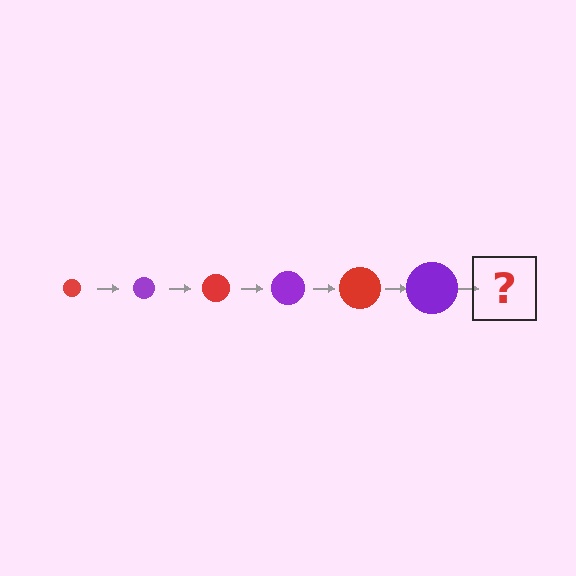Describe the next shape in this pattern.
It should be a red circle, larger than the previous one.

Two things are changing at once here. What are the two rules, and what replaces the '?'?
The two rules are that the circle grows larger each step and the color cycles through red and purple. The '?' should be a red circle, larger than the previous one.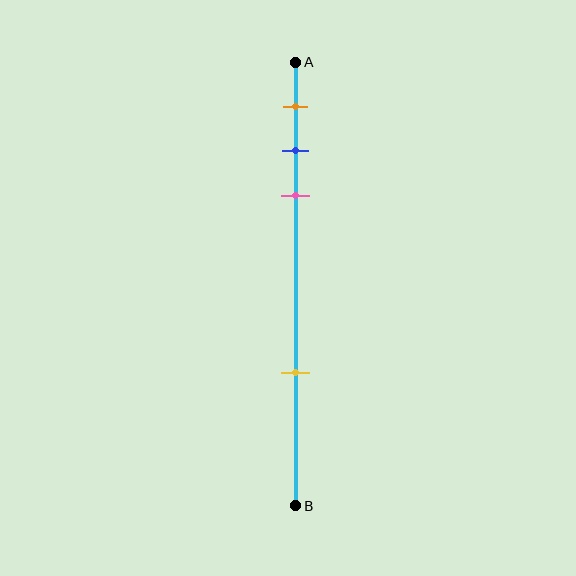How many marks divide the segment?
There are 4 marks dividing the segment.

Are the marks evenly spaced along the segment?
No, the marks are not evenly spaced.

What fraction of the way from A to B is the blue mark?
The blue mark is approximately 20% (0.2) of the way from A to B.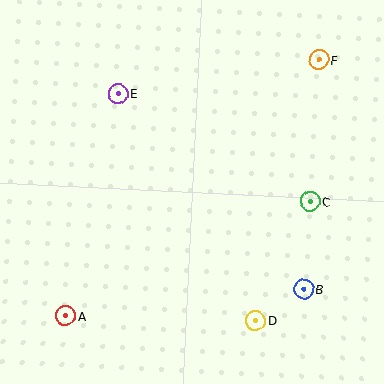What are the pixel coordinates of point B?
Point B is at (304, 289).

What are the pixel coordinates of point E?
Point E is at (118, 93).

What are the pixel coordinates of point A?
Point A is at (65, 316).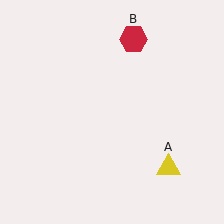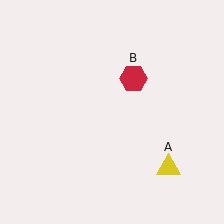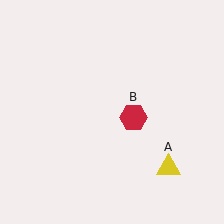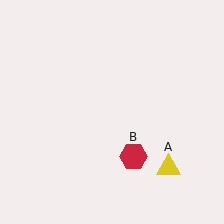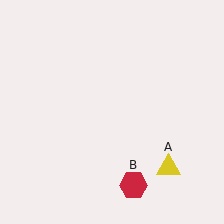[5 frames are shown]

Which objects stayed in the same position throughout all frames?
Yellow triangle (object A) remained stationary.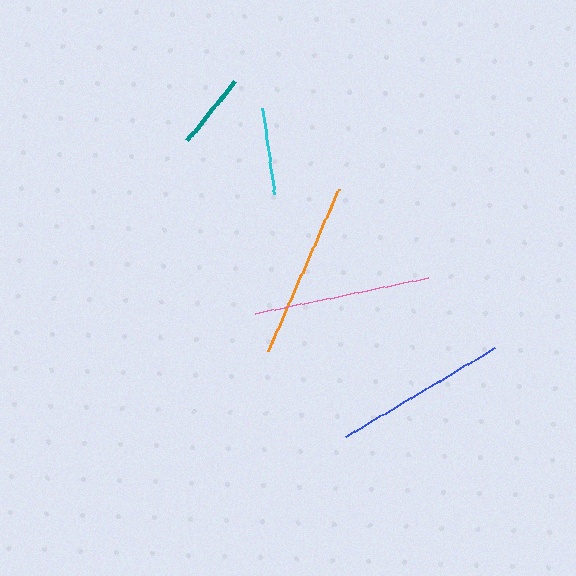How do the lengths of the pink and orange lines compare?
The pink and orange lines are approximately the same length.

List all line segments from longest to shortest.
From longest to shortest: pink, orange, blue, cyan, teal.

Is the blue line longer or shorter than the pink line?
The pink line is longer than the blue line.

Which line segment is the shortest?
The teal line is the shortest at approximately 76 pixels.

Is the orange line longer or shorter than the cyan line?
The orange line is longer than the cyan line.